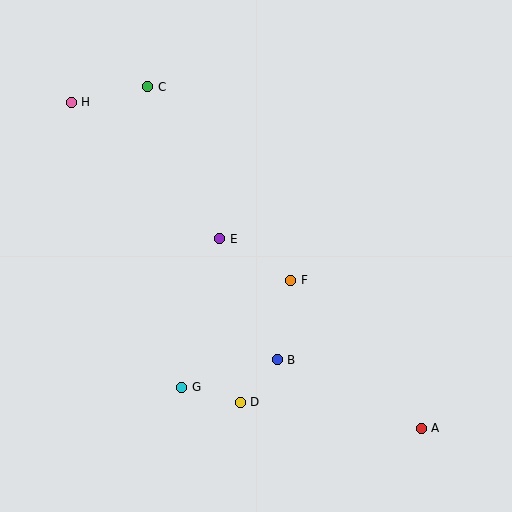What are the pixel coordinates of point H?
Point H is at (71, 102).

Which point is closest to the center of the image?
Point E at (220, 239) is closest to the center.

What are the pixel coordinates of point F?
Point F is at (291, 280).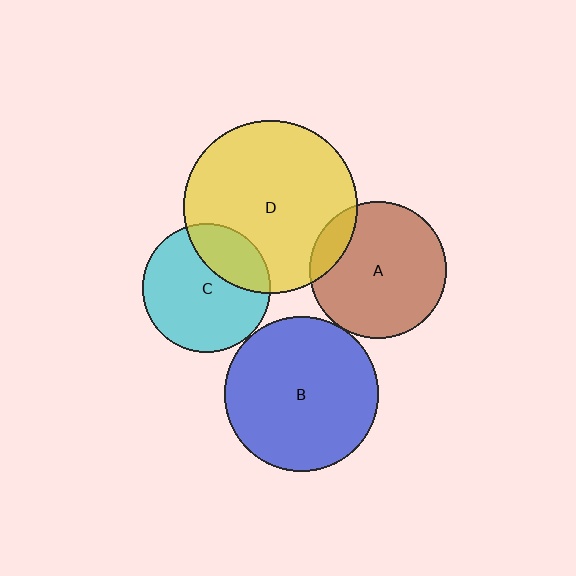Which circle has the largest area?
Circle D (yellow).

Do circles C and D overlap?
Yes.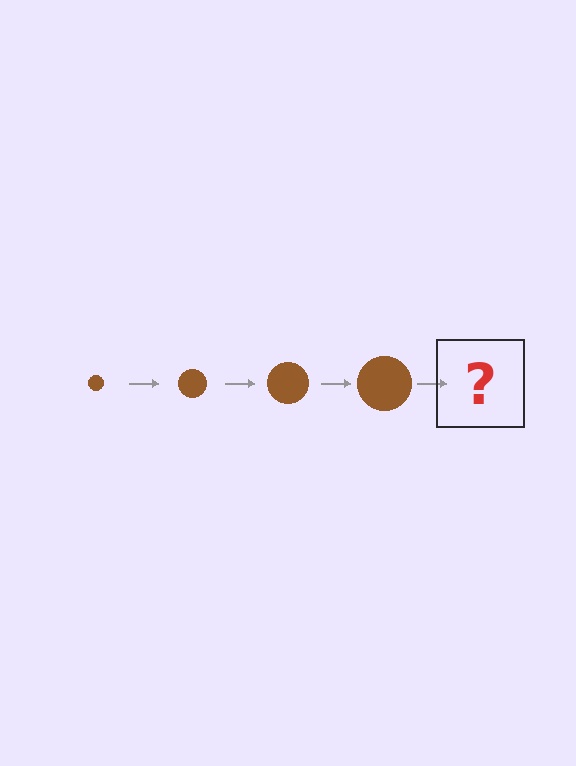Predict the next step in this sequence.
The next step is a brown circle, larger than the previous one.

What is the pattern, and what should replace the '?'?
The pattern is that the circle gets progressively larger each step. The '?' should be a brown circle, larger than the previous one.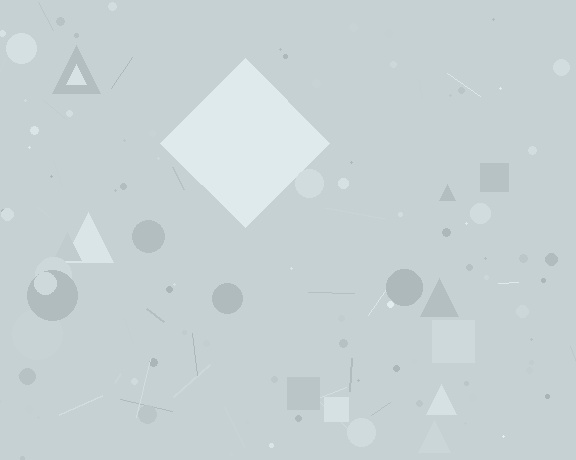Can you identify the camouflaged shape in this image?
The camouflaged shape is a diamond.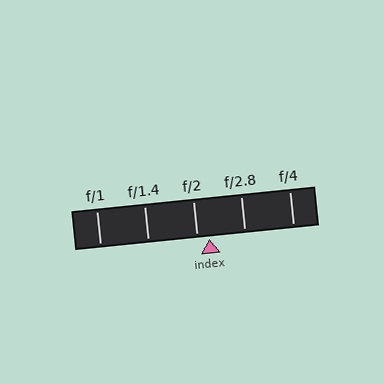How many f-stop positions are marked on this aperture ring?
There are 5 f-stop positions marked.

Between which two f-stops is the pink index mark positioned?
The index mark is between f/2 and f/2.8.